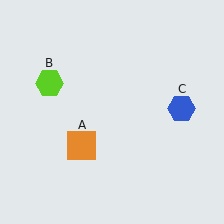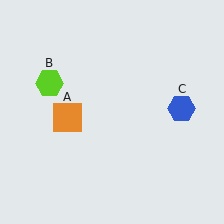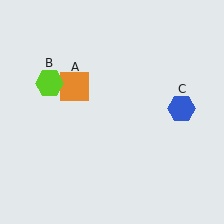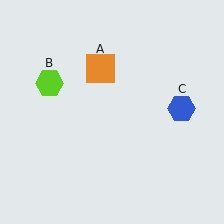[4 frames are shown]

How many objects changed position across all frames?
1 object changed position: orange square (object A).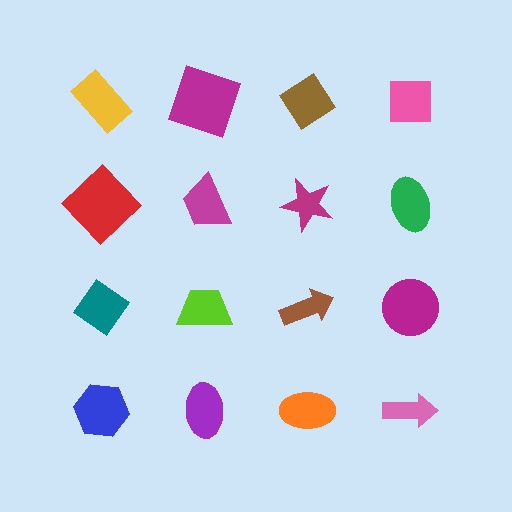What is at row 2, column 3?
A magenta star.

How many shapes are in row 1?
4 shapes.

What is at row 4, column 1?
A blue hexagon.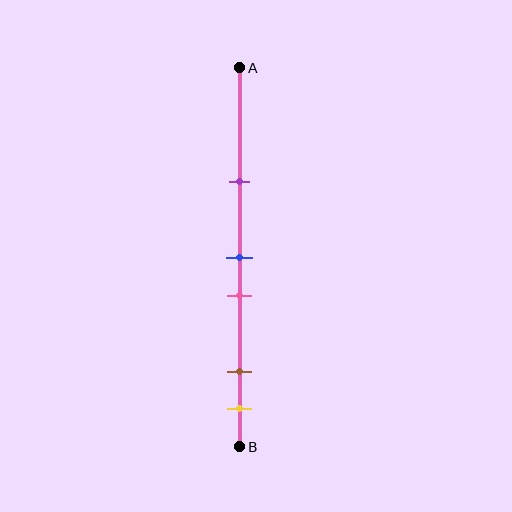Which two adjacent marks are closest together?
The blue and pink marks are the closest adjacent pair.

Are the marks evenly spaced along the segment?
No, the marks are not evenly spaced.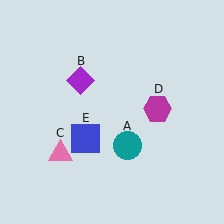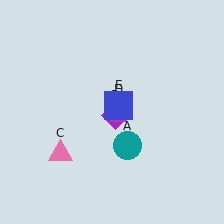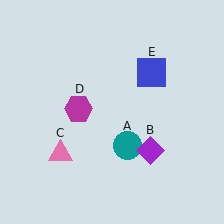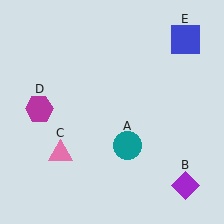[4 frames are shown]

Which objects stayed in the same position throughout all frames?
Teal circle (object A) and pink triangle (object C) remained stationary.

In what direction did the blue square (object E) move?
The blue square (object E) moved up and to the right.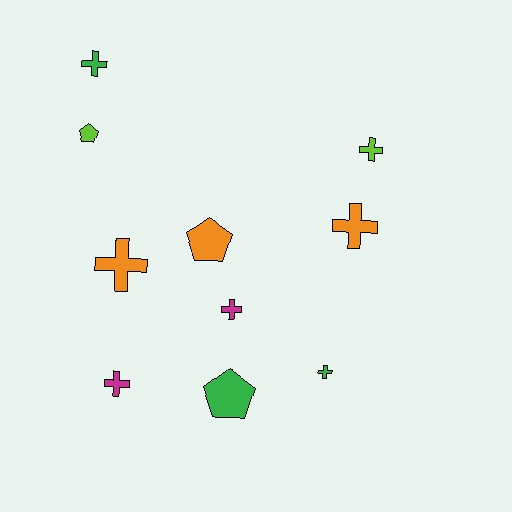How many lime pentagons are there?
There is 1 lime pentagon.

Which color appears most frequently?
Orange, with 3 objects.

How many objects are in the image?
There are 10 objects.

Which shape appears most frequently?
Cross, with 7 objects.